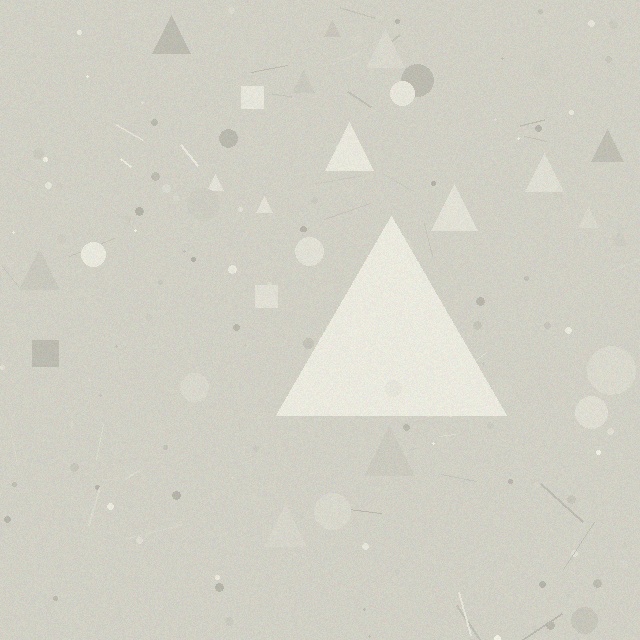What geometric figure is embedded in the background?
A triangle is embedded in the background.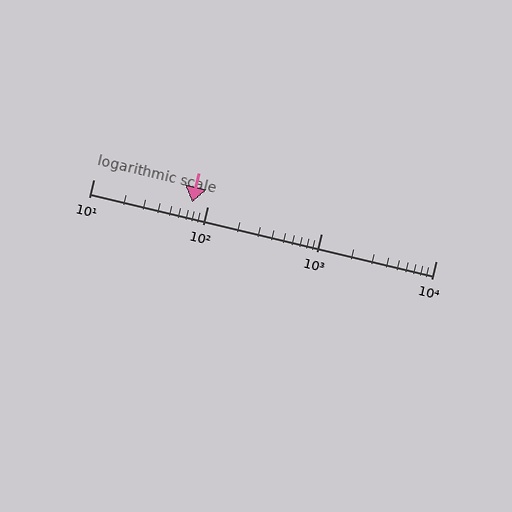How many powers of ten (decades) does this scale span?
The scale spans 3 decades, from 10 to 10000.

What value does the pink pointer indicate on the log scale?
The pointer indicates approximately 73.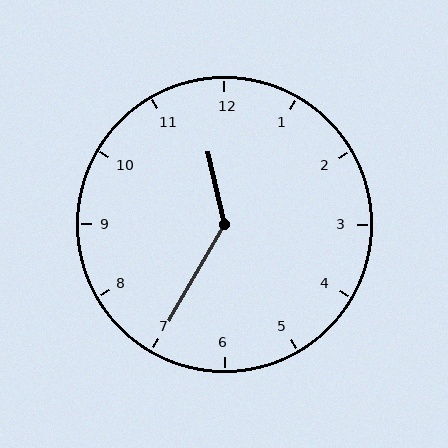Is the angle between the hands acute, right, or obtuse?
It is obtuse.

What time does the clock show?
11:35.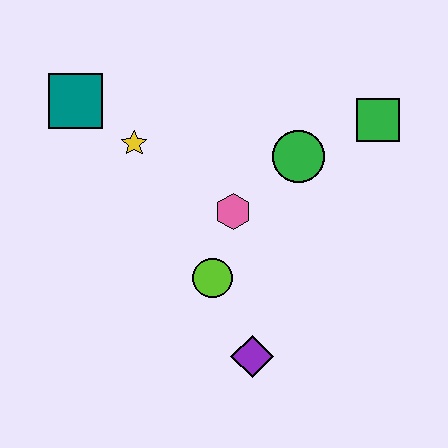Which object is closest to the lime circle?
The pink hexagon is closest to the lime circle.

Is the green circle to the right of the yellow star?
Yes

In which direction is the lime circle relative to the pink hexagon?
The lime circle is below the pink hexagon.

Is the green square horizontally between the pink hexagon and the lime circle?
No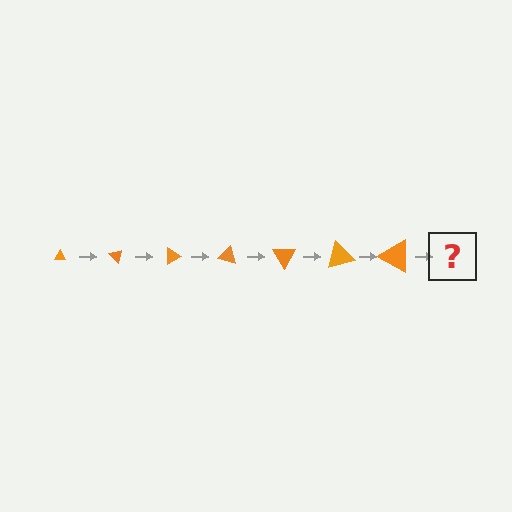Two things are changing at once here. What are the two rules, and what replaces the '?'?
The two rules are that the triangle grows larger each step and it rotates 45 degrees each step. The '?' should be a triangle, larger than the previous one and rotated 315 degrees from the start.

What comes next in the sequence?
The next element should be a triangle, larger than the previous one and rotated 315 degrees from the start.